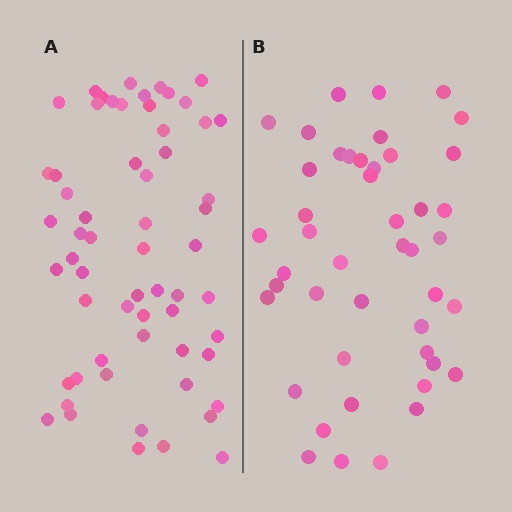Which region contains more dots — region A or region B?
Region A (the left region) has more dots.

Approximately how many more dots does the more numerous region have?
Region A has approximately 15 more dots than region B.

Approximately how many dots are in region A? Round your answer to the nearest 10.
About 60 dots.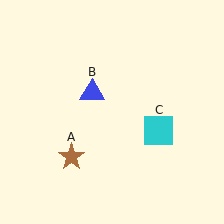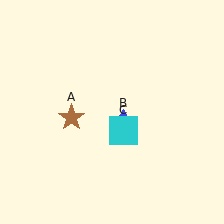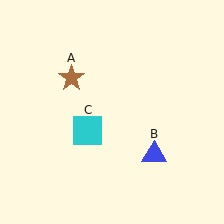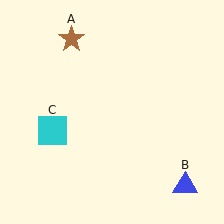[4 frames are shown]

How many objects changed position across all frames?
3 objects changed position: brown star (object A), blue triangle (object B), cyan square (object C).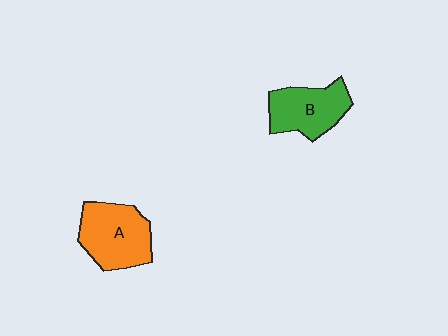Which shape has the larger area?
Shape A (orange).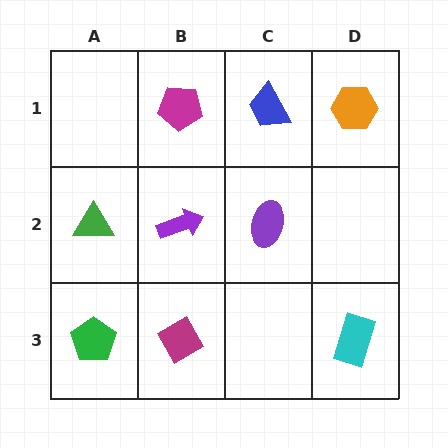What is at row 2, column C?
A purple ellipse.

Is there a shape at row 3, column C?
No, that cell is empty.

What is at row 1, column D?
An orange hexagon.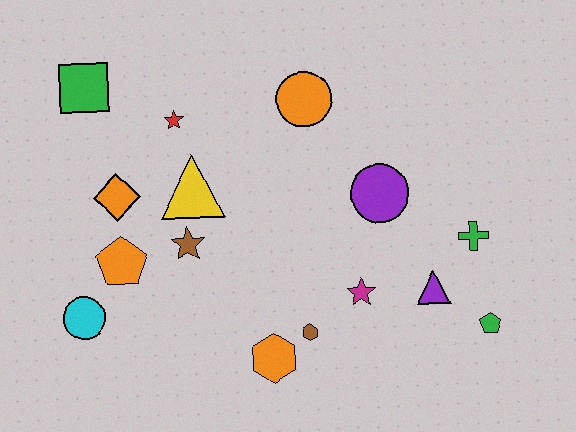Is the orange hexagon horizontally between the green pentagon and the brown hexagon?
No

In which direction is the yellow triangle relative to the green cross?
The yellow triangle is to the left of the green cross.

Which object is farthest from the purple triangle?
The green square is farthest from the purple triangle.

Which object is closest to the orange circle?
The purple circle is closest to the orange circle.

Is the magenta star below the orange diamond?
Yes